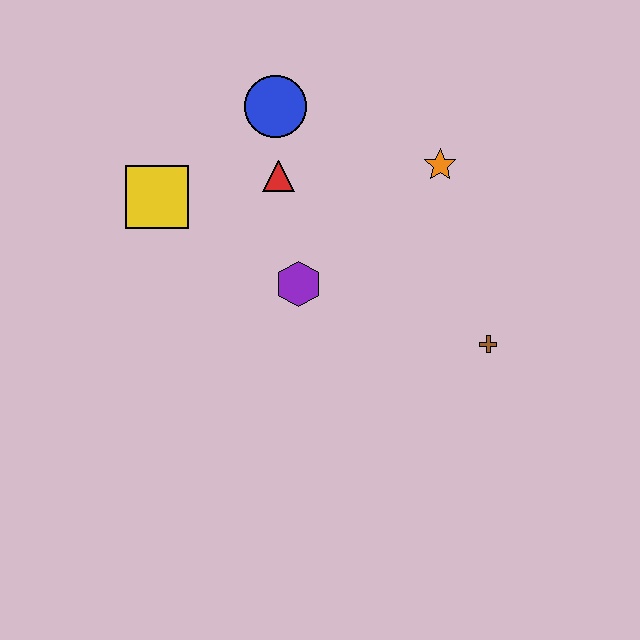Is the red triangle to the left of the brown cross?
Yes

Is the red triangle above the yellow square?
Yes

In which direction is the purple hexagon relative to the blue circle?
The purple hexagon is below the blue circle.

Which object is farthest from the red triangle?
The brown cross is farthest from the red triangle.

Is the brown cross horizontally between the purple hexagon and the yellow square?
No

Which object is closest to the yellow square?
The red triangle is closest to the yellow square.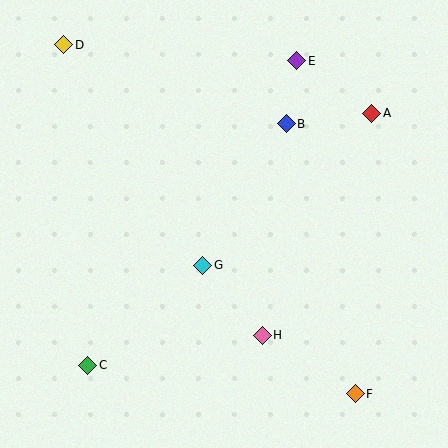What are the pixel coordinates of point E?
Point E is at (297, 61).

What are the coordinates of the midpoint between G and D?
The midpoint between G and D is at (133, 155).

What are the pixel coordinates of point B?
Point B is at (286, 124).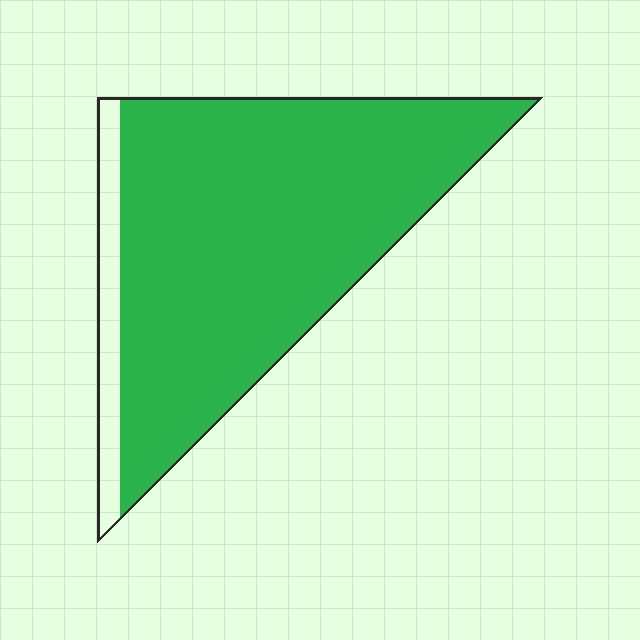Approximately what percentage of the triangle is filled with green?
Approximately 90%.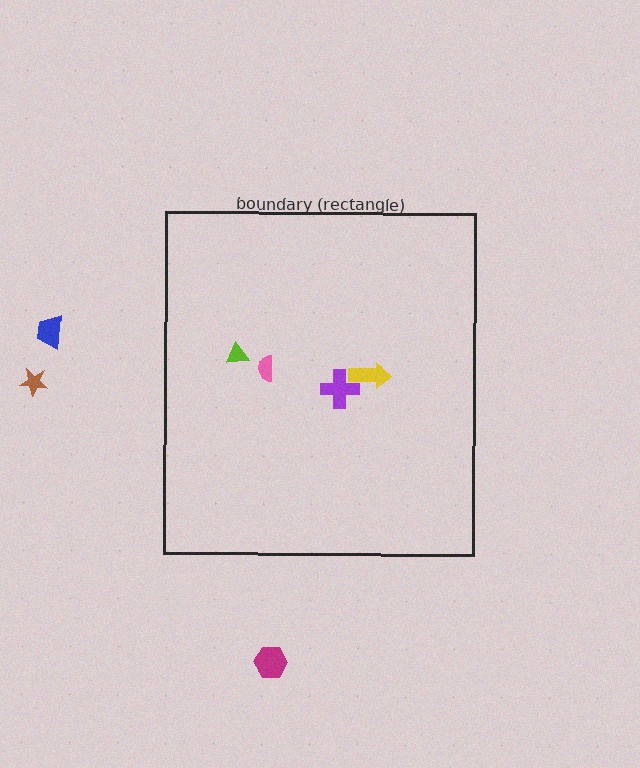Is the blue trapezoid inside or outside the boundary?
Outside.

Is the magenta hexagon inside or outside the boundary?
Outside.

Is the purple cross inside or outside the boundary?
Inside.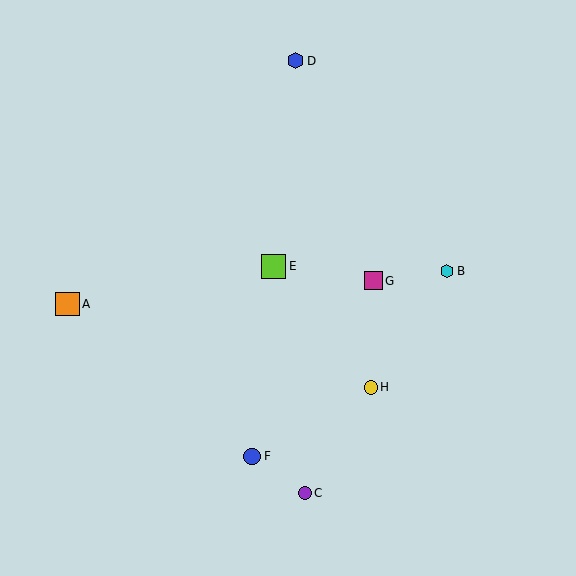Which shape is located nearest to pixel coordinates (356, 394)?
The yellow circle (labeled H) at (371, 387) is nearest to that location.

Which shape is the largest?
The lime square (labeled E) is the largest.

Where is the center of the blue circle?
The center of the blue circle is at (252, 456).